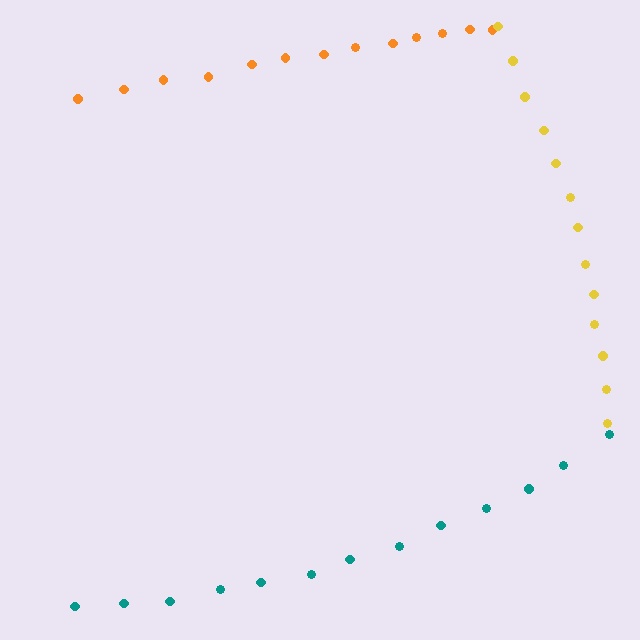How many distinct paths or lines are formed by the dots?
There are 3 distinct paths.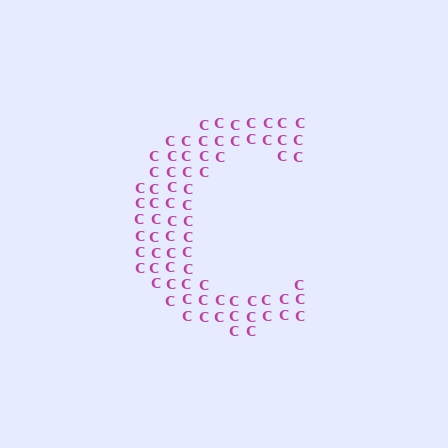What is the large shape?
The large shape is the letter C.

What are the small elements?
The small elements are letter C's.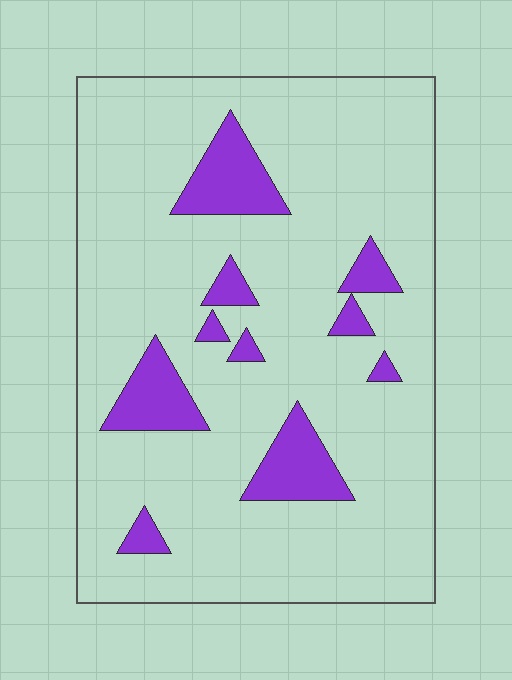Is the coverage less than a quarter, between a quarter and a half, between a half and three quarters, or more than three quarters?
Less than a quarter.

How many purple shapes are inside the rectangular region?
10.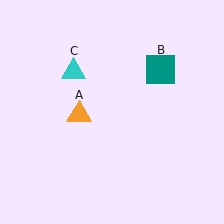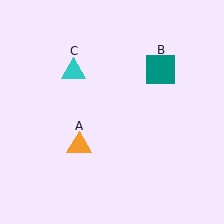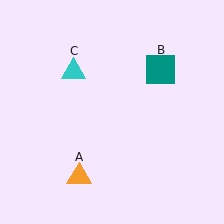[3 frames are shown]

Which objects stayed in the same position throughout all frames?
Teal square (object B) and cyan triangle (object C) remained stationary.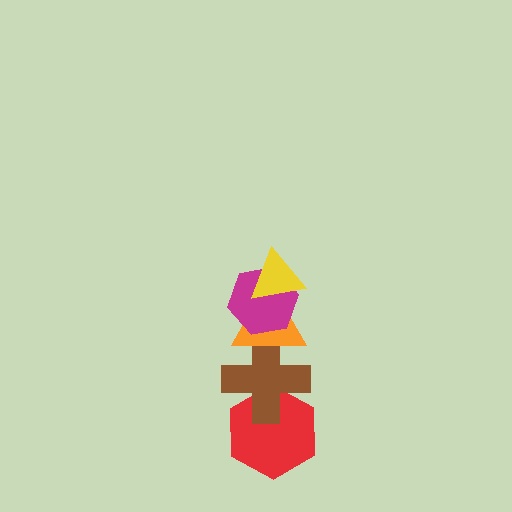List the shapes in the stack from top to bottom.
From top to bottom: the yellow triangle, the magenta hexagon, the orange triangle, the brown cross, the red hexagon.